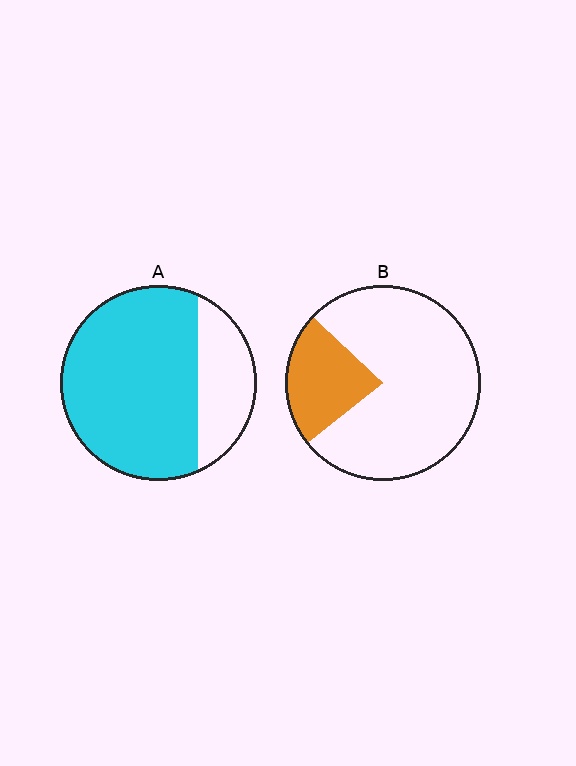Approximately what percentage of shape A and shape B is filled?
A is approximately 75% and B is approximately 25%.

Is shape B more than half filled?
No.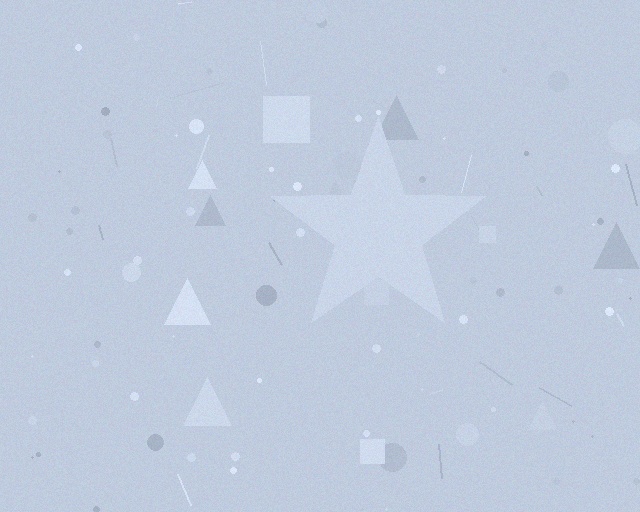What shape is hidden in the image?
A star is hidden in the image.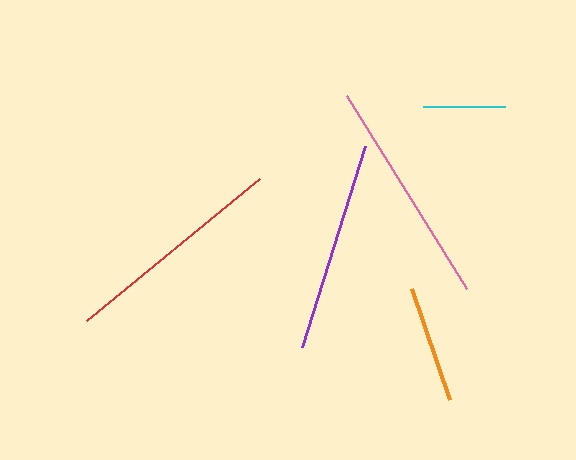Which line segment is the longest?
The pink line is the longest at approximately 227 pixels.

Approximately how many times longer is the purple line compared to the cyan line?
The purple line is approximately 2.6 times the length of the cyan line.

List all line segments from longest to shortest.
From longest to shortest: pink, red, purple, orange, cyan.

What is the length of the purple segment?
The purple segment is approximately 211 pixels long.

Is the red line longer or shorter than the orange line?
The red line is longer than the orange line.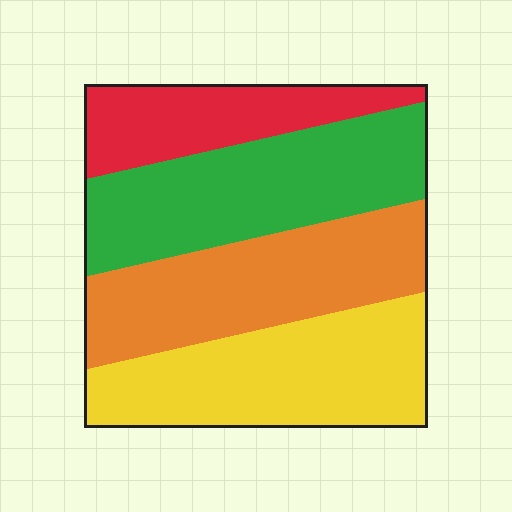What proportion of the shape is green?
Green takes up between a sixth and a third of the shape.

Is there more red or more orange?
Orange.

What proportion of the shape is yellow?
Yellow takes up between a quarter and a half of the shape.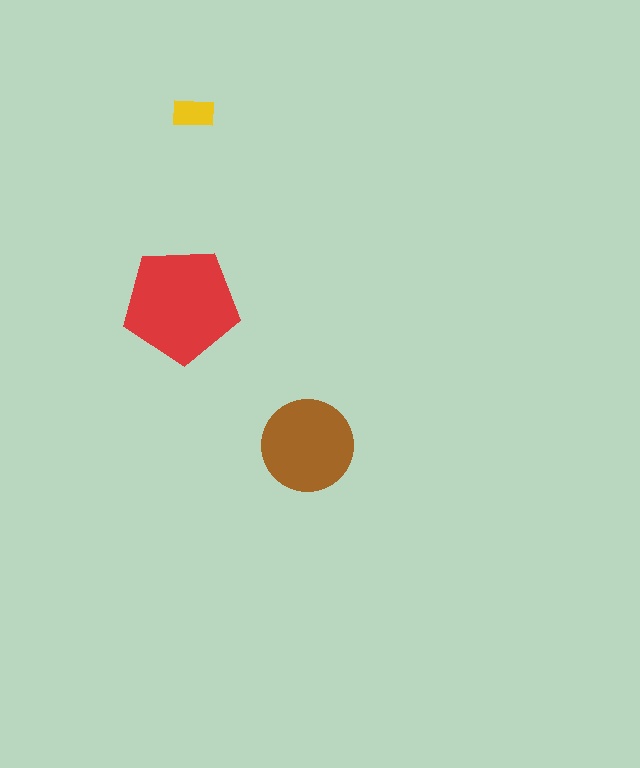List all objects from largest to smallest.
The red pentagon, the brown circle, the yellow rectangle.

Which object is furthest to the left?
The red pentagon is leftmost.